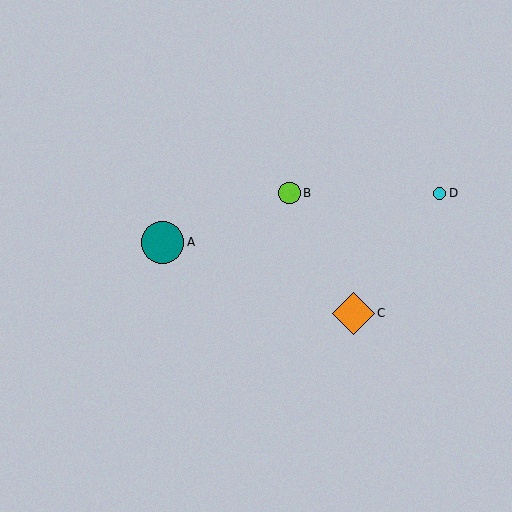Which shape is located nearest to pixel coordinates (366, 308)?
The orange diamond (labeled C) at (353, 313) is nearest to that location.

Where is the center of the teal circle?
The center of the teal circle is at (163, 242).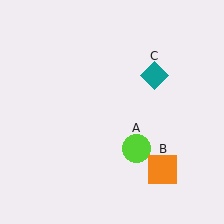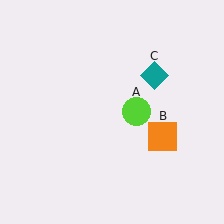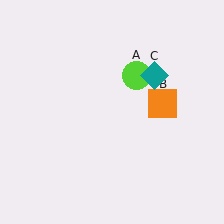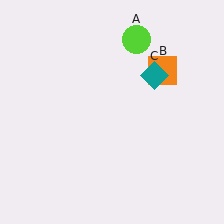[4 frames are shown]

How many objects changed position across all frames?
2 objects changed position: lime circle (object A), orange square (object B).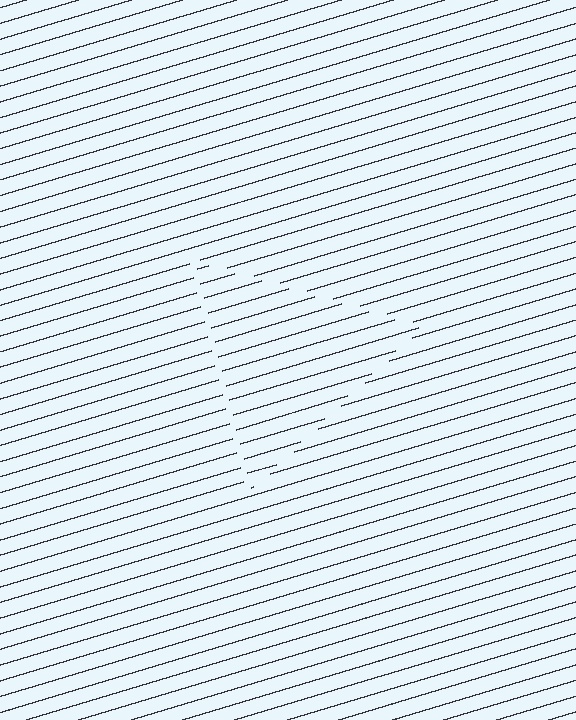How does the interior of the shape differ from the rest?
The interior of the shape contains the same grating, shifted by half a period — the contour is defined by the phase discontinuity where line-ends from the inner and outer gratings abut.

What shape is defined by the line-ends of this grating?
An illusory triangle. The interior of the shape contains the same grating, shifted by half a period — the contour is defined by the phase discontinuity where line-ends from the inner and outer gratings abut.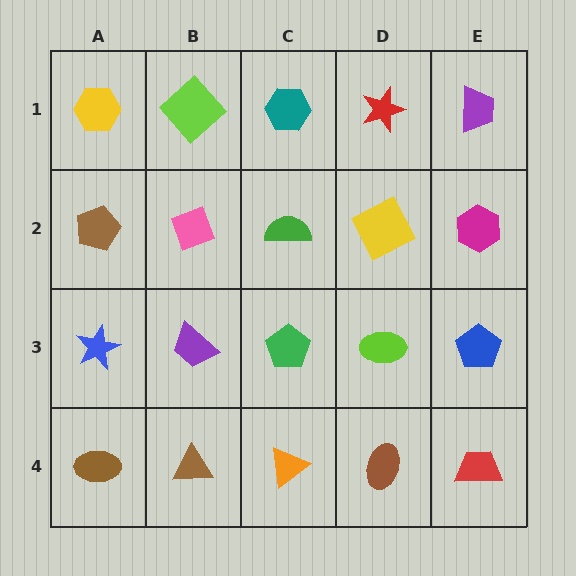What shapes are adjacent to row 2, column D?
A red star (row 1, column D), a lime ellipse (row 3, column D), a green semicircle (row 2, column C), a magenta hexagon (row 2, column E).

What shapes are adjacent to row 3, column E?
A magenta hexagon (row 2, column E), a red trapezoid (row 4, column E), a lime ellipse (row 3, column D).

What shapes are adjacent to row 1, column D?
A yellow square (row 2, column D), a teal hexagon (row 1, column C), a purple trapezoid (row 1, column E).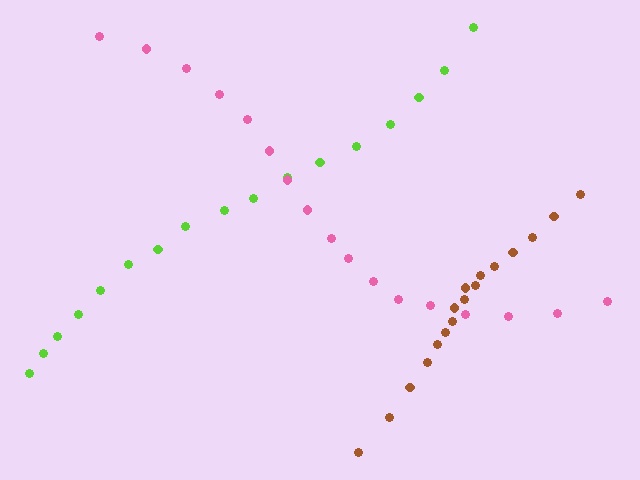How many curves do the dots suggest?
There are 3 distinct paths.